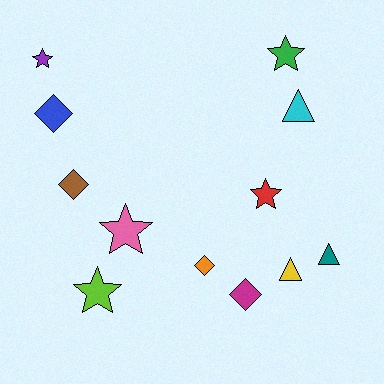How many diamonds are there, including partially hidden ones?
There are 4 diamonds.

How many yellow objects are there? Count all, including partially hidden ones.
There is 1 yellow object.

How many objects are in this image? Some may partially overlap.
There are 12 objects.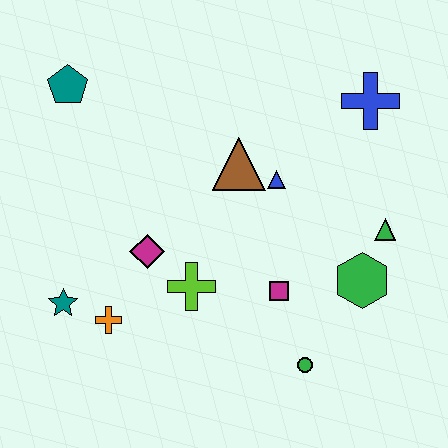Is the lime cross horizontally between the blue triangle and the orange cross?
Yes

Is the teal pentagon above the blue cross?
Yes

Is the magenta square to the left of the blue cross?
Yes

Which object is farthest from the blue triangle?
The teal star is farthest from the blue triangle.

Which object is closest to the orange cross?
The teal star is closest to the orange cross.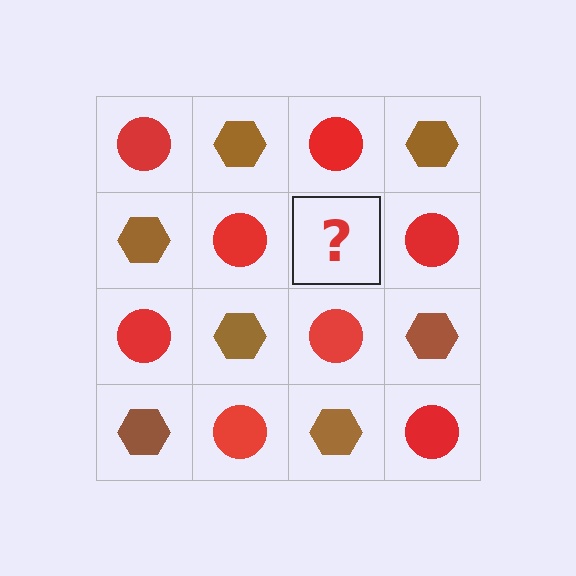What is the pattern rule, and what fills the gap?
The rule is that it alternates red circle and brown hexagon in a checkerboard pattern. The gap should be filled with a brown hexagon.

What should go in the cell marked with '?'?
The missing cell should contain a brown hexagon.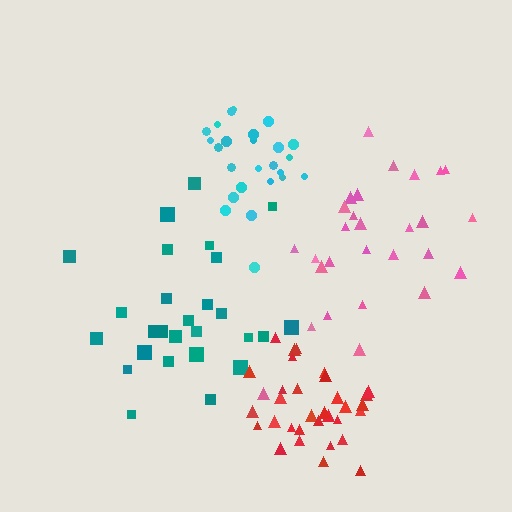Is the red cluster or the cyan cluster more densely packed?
Cyan.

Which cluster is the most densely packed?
Cyan.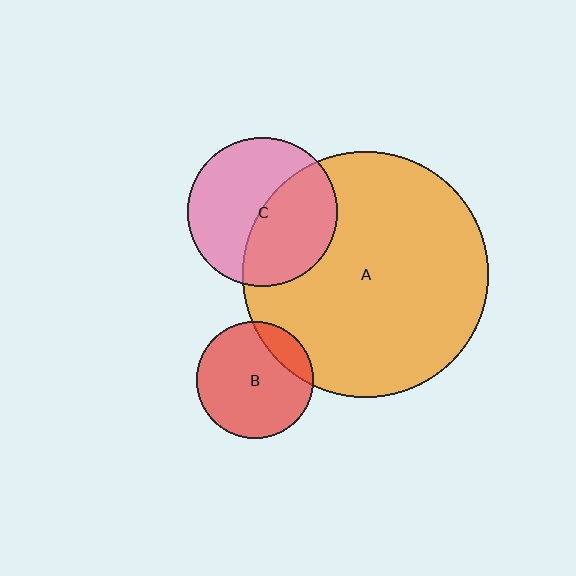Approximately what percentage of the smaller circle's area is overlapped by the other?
Approximately 45%.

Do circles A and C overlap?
Yes.